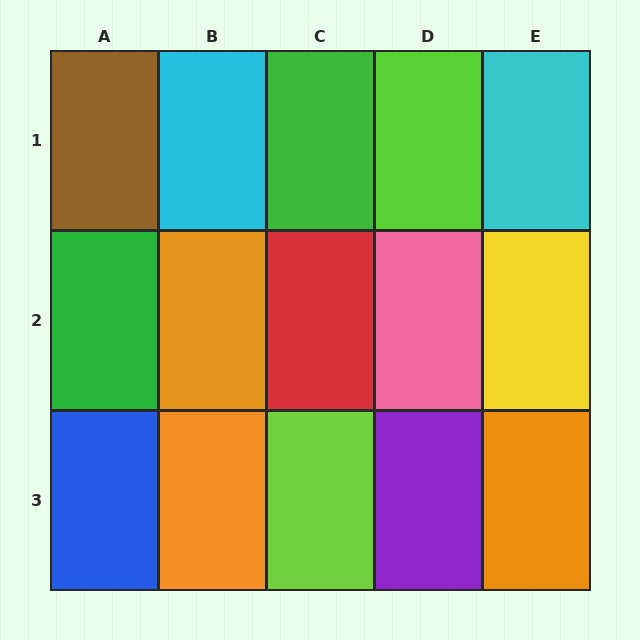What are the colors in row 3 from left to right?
Blue, orange, lime, purple, orange.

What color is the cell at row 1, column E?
Cyan.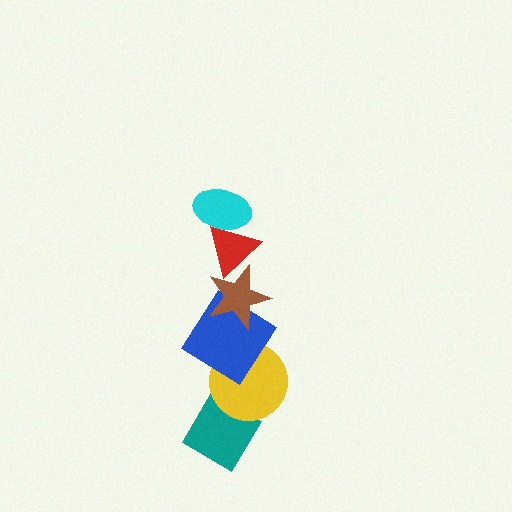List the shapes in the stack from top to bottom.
From top to bottom: the cyan ellipse, the red triangle, the brown star, the blue diamond, the yellow circle, the teal diamond.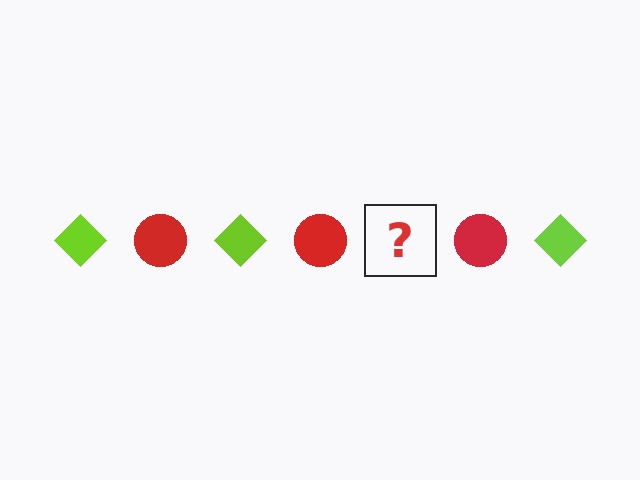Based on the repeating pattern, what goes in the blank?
The blank should be a lime diamond.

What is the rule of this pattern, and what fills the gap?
The rule is that the pattern alternates between lime diamond and red circle. The gap should be filled with a lime diamond.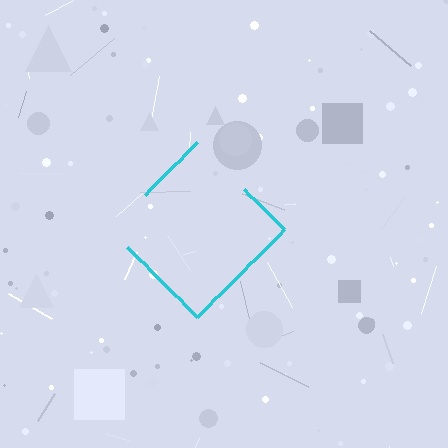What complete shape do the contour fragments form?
The contour fragments form a diamond.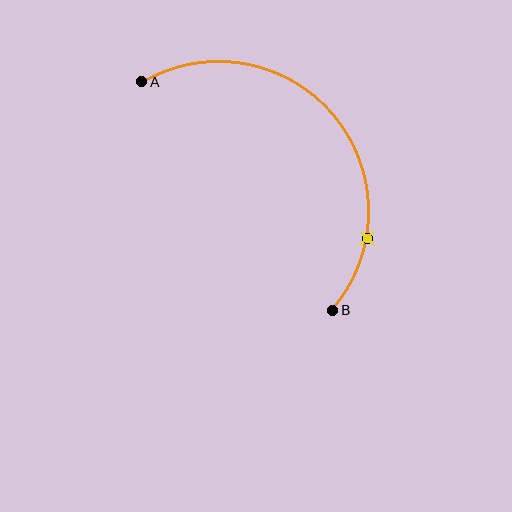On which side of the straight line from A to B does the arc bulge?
The arc bulges above and to the right of the straight line connecting A and B.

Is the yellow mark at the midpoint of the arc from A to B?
No. The yellow mark lies on the arc but is closer to endpoint B. The arc midpoint would be at the point on the curve equidistant along the arc from both A and B.